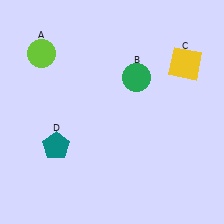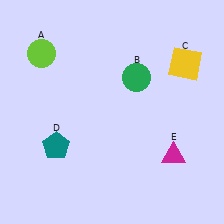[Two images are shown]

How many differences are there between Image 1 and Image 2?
There is 1 difference between the two images.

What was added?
A magenta triangle (E) was added in Image 2.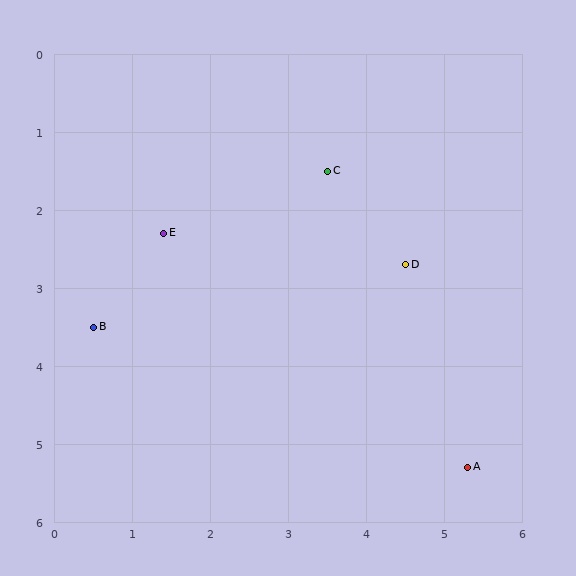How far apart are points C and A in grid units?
Points C and A are about 4.2 grid units apart.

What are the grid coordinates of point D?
Point D is at approximately (4.5, 2.7).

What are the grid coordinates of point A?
Point A is at approximately (5.3, 5.3).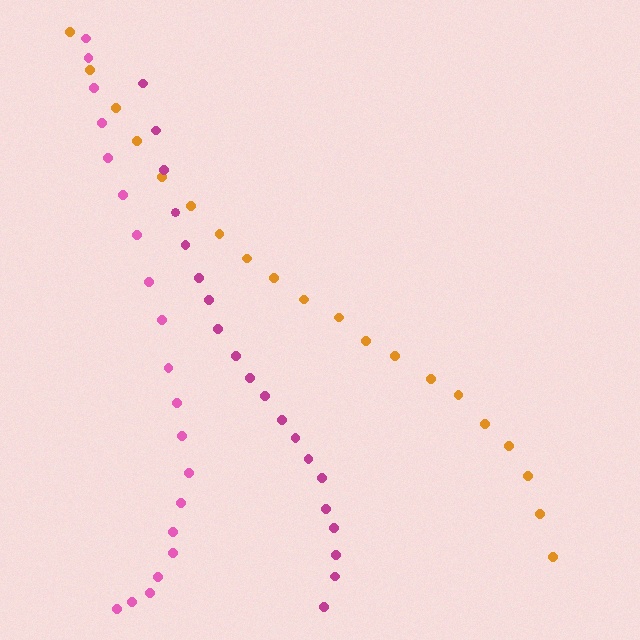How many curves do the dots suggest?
There are 3 distinct paths.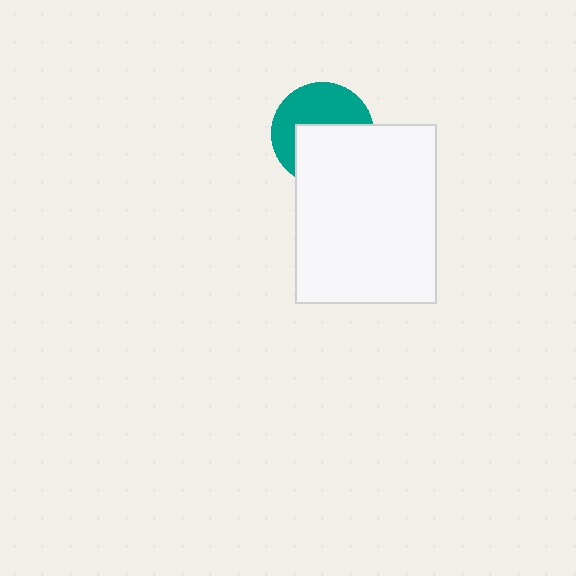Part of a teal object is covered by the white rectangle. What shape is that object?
It is a circle.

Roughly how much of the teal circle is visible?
About half of it is visible (roughly 50%).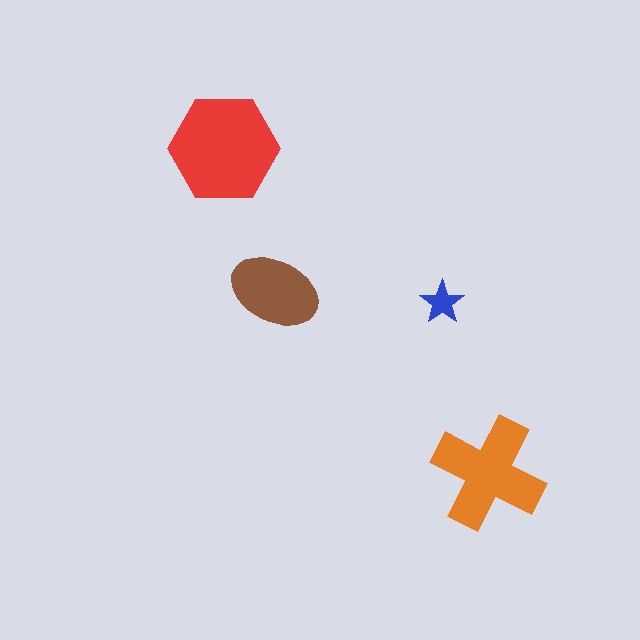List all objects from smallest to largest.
The blue star, the brown ellipse, the orange cross, the red hexagon.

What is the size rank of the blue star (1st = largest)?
4th.